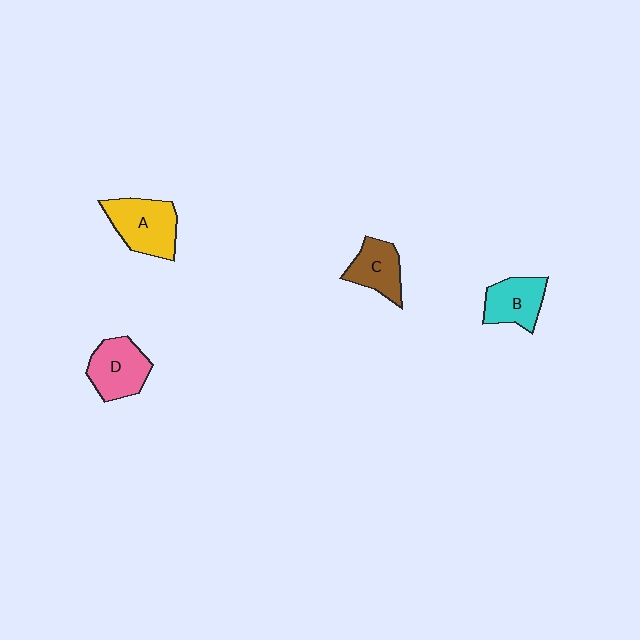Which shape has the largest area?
Shape A (yellow).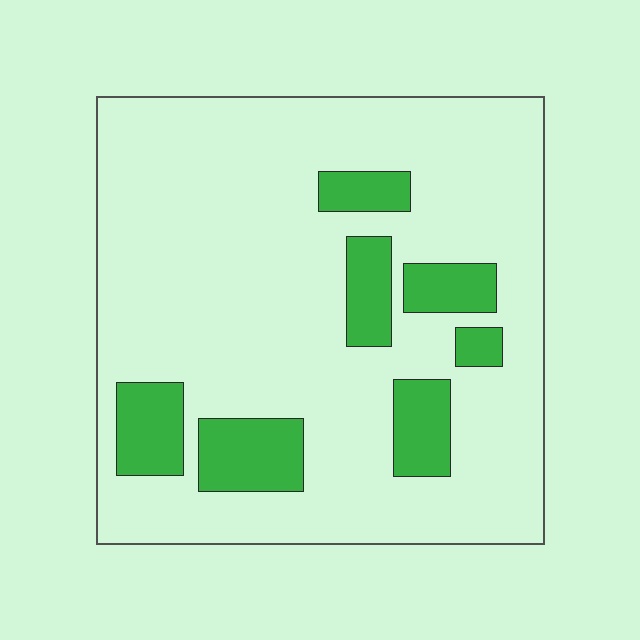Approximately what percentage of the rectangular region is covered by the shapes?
Approximately 20%.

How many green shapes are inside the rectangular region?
7.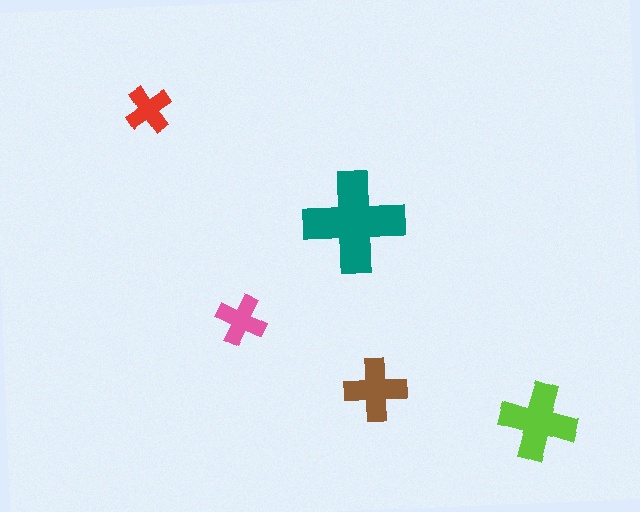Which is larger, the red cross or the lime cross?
The lime one.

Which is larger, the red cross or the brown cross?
The brown one.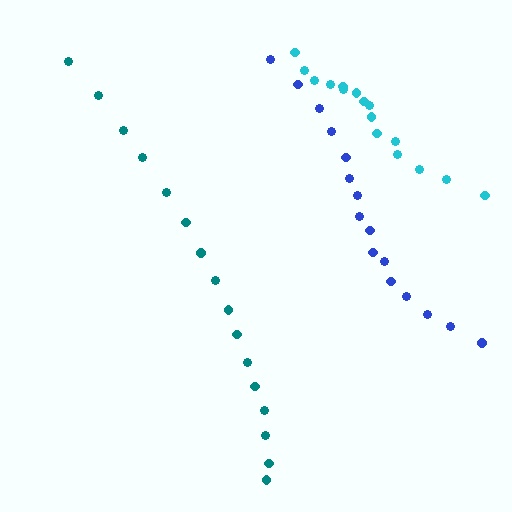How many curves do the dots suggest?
There are 3 distinct paths.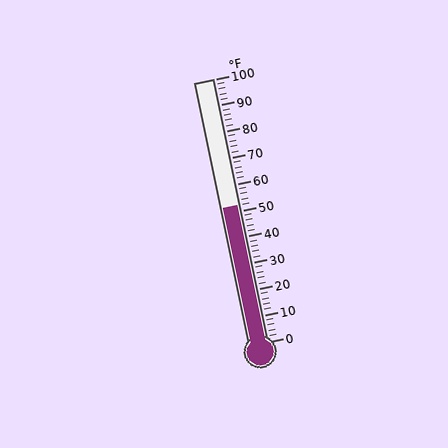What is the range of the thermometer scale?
The thermometer scale ranges from 0°F to 100°F.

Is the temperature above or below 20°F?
The temperature is above 20°F.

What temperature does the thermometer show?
The thermometer shows approximately 52°F.